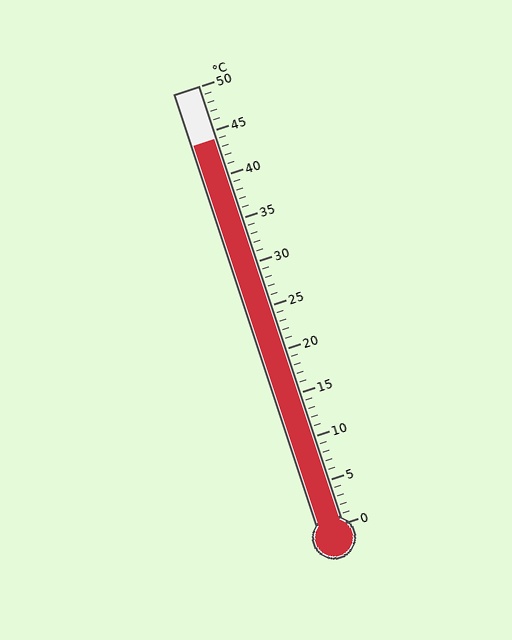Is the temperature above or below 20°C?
The temperature is above 20°C.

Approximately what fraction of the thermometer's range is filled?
The thermometer is filled to approximately 90% of its range.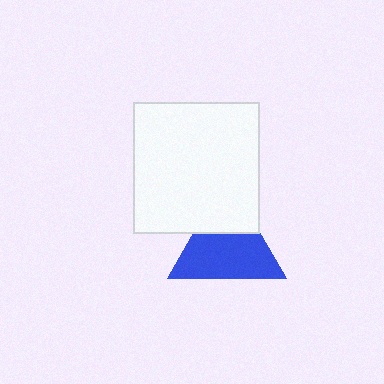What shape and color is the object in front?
The object in front is a white rectangle.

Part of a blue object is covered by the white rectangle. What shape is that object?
It is a triangle.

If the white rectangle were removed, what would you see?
You would see the complete blue triangle.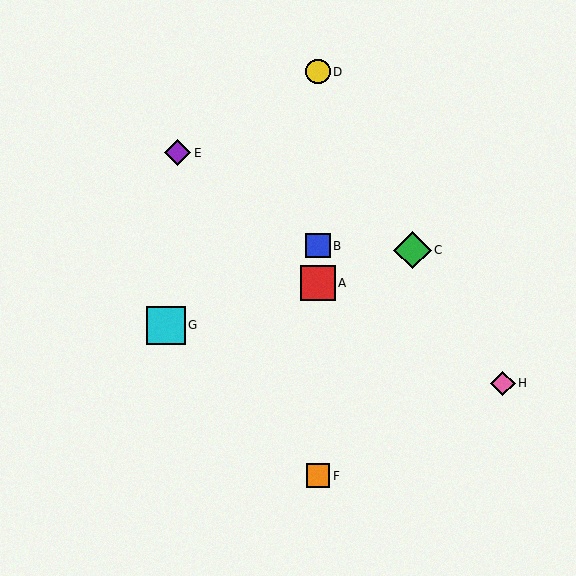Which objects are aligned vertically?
Objects A, B, D, F are aligned vertically.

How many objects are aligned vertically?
4 objects (A, B, D, F) are aligned vertically.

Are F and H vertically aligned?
No, F is at x≈318 and H is at x≈503.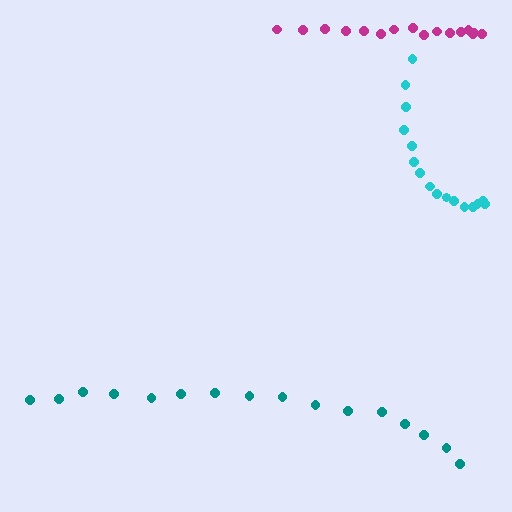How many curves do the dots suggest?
There are 3 distinct paths.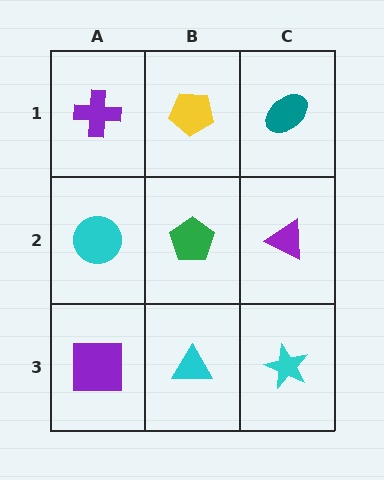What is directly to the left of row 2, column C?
A green pentagon.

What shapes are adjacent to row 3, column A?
A cyan circle (row 2, column A), a cyan triangle (row 3, column B).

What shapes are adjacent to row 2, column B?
A yellow pentagon (row 1, column B), a cyan triangle (row 3, column B), a cyan circle (row 2, column A), a purple triangle (row 2, column C).